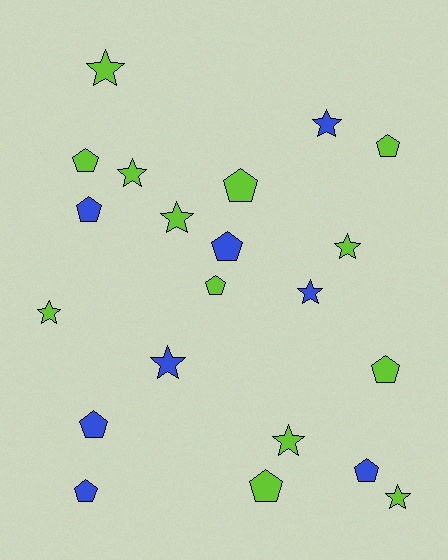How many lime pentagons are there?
There are 6 lime pentagons.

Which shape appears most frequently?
Pentagon, with 11 objects.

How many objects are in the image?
There are 21 objects.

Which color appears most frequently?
Lime, with 13 objects.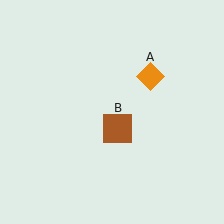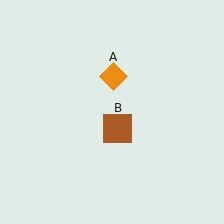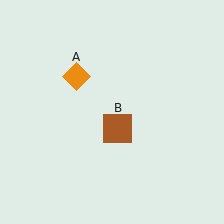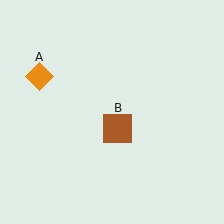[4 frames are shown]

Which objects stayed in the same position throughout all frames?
Brown square (object B) remained stationary.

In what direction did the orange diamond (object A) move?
The orange diamond (object A) moved left.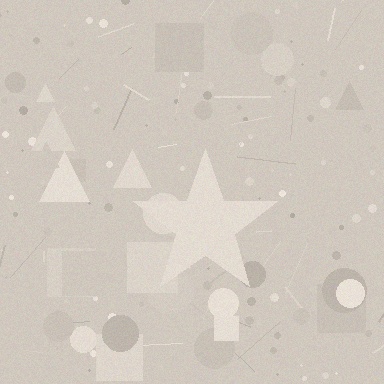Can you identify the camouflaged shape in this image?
The camouflaged shape is a star.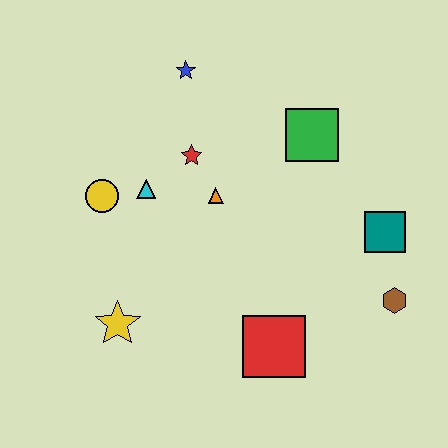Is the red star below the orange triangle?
No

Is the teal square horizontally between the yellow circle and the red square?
No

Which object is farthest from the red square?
The blue star is farthest from the red square.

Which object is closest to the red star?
The orange triangle is closest to the red star.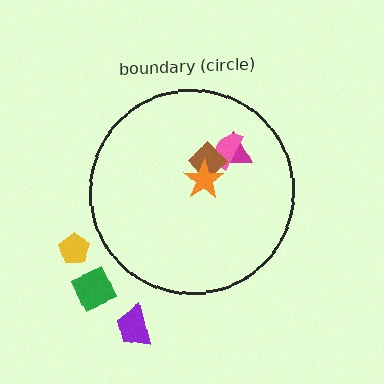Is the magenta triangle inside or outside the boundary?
Inside.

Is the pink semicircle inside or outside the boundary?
Inside.